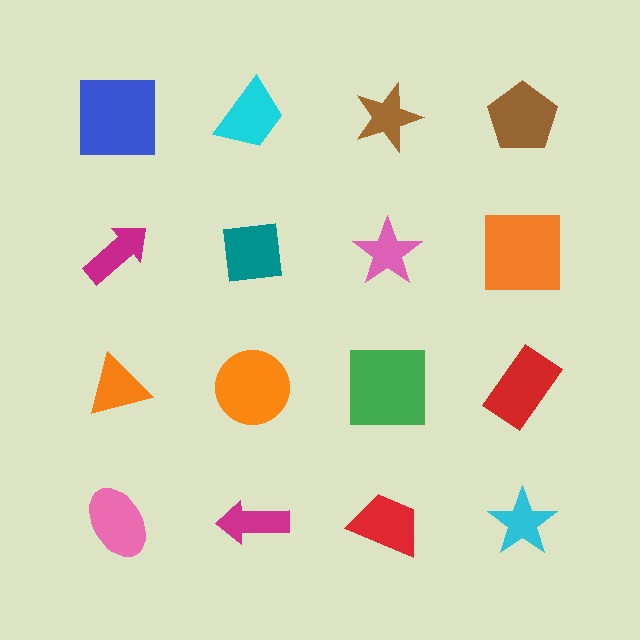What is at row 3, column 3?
A green square.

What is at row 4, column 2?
A magenta arrow.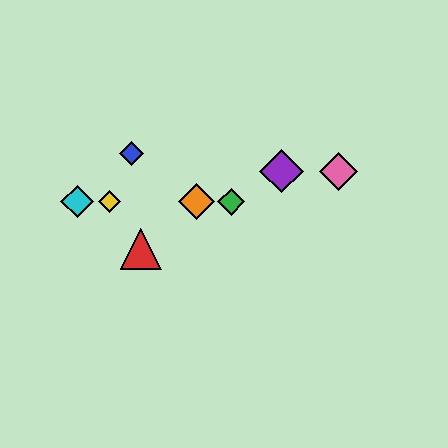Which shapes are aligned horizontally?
The green diamond, the yellow diamond, the orange diamond, the cyan diamond are aligned horizontally.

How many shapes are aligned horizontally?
4 shapes (the green diamond, the yellow diamond, the orange diamond, the cyan diamond) are aligned horizontally.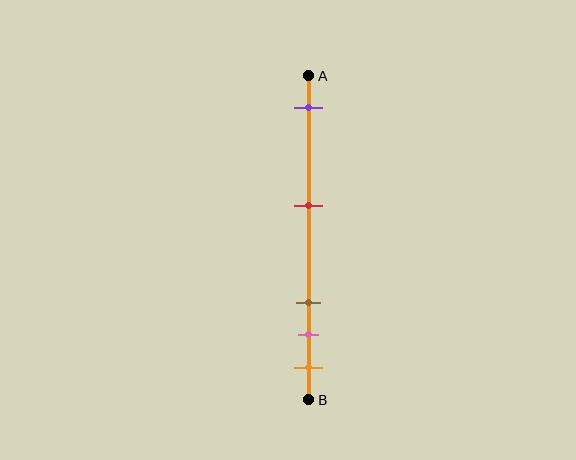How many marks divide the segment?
There are 5 marks dividing the segment.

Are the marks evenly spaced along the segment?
No, the marks are not evenly spaced.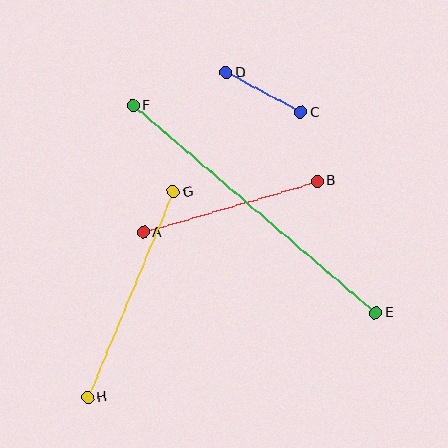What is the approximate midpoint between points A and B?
The midpoint is at approximately (230, 207) pixels.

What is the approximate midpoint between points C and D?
The midpoint is at approximately (264, 93) pixels.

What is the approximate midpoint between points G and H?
The midpoint is at approximately (130, 295) pixels.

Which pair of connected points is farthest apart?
Points E and F are farthest apart.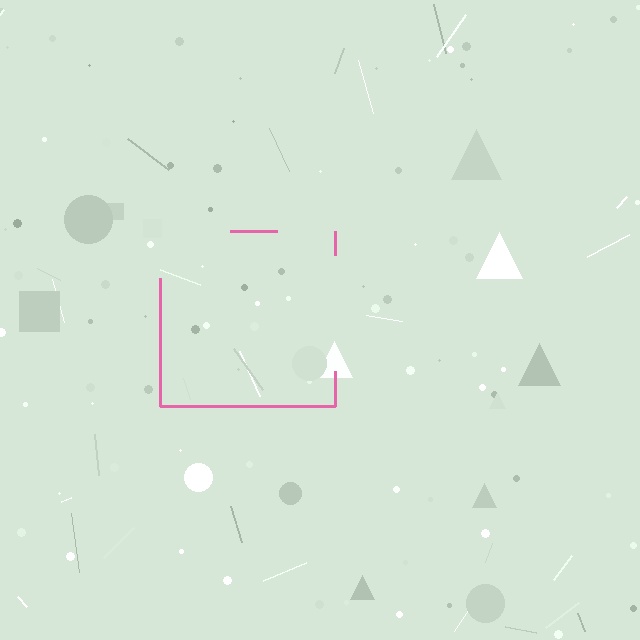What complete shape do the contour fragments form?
The contour fragments form a square.